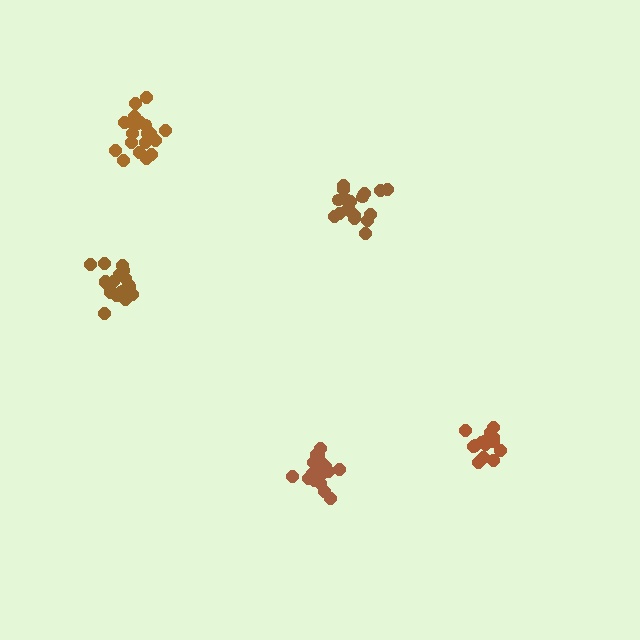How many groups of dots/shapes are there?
There are 5 groups.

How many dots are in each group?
Group 1: 16 dots, Group 2: 18 dots, Group 3: 19 dots, Group 4: 21 dots, Group 5: 20 dots (94 total).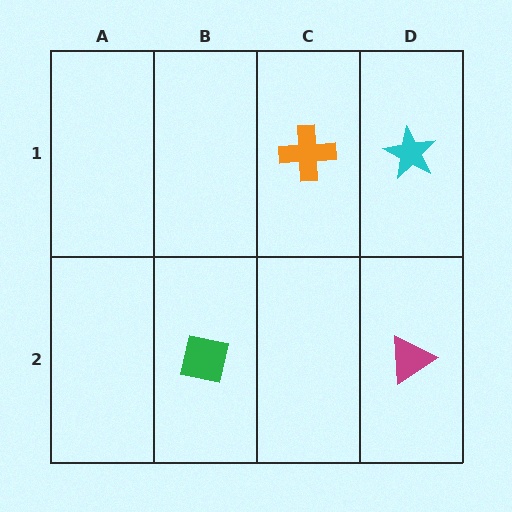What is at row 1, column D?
A cyan star.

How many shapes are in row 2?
2 shapes.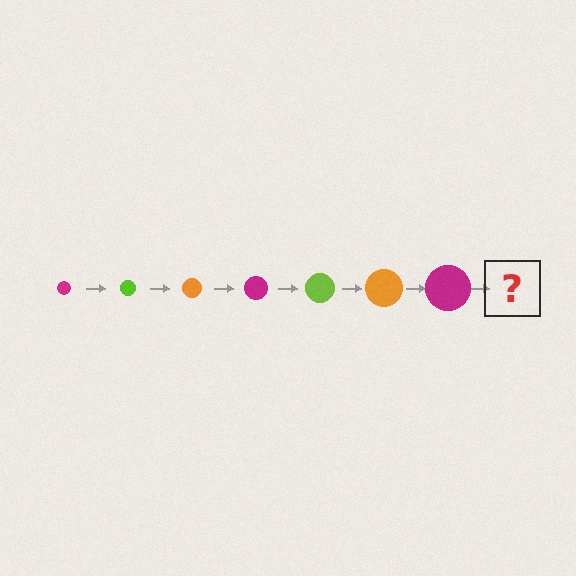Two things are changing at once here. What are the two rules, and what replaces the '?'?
The two rules are that the circle grows larger each step and the color cycles through magenta, lime, and orange. The '?' should be a lime circle, larger than the previous one.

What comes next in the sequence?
The next element should be a lime circle, larger than the previous one.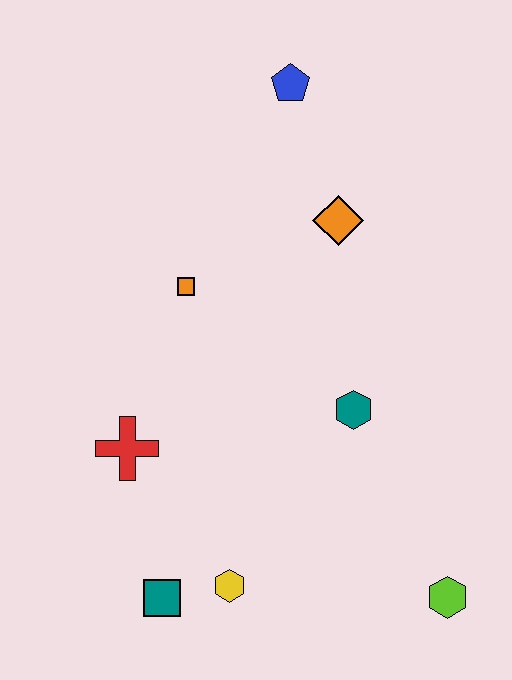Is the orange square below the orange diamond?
Yes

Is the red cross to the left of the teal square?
Yes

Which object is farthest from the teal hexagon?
The blue pentagon is farthest from the teal hexagon.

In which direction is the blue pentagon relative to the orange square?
The blue pentagon is above the orange square.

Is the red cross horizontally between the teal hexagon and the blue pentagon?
No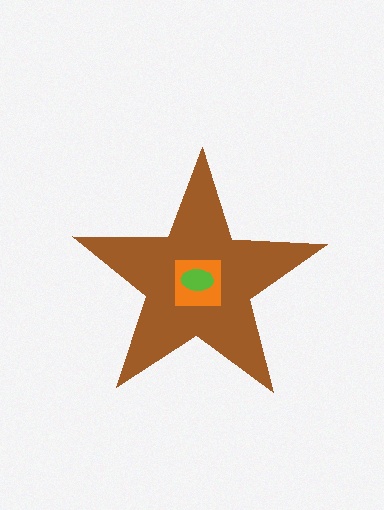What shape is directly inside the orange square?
The lime ellipse.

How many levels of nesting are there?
3.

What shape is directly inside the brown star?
The orange square.